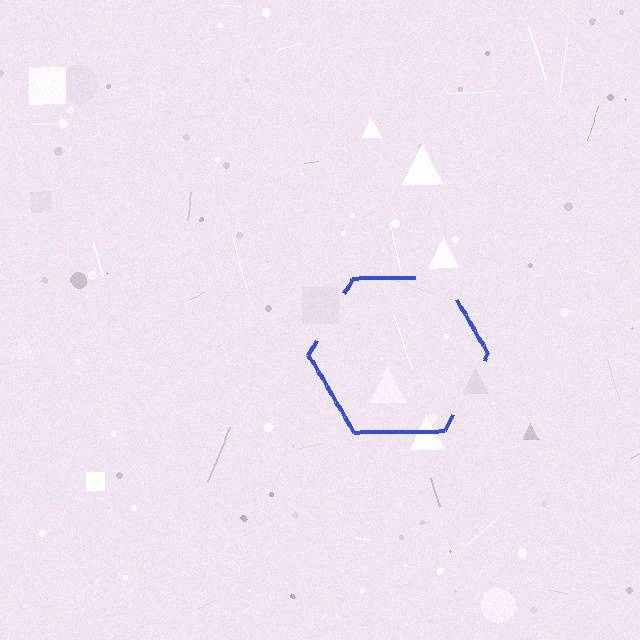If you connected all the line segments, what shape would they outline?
They would outline a hexagon.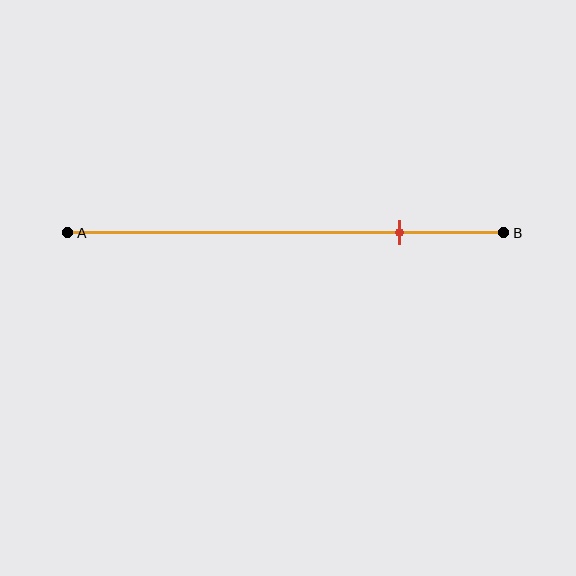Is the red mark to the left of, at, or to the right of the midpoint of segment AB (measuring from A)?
The red mark is to the right of the midpoint of segment AB.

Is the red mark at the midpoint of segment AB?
No, the mark is at about 75% from A, not at the 50% midpoint.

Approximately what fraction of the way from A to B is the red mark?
The red mark is approximately 75% of the way from A to B.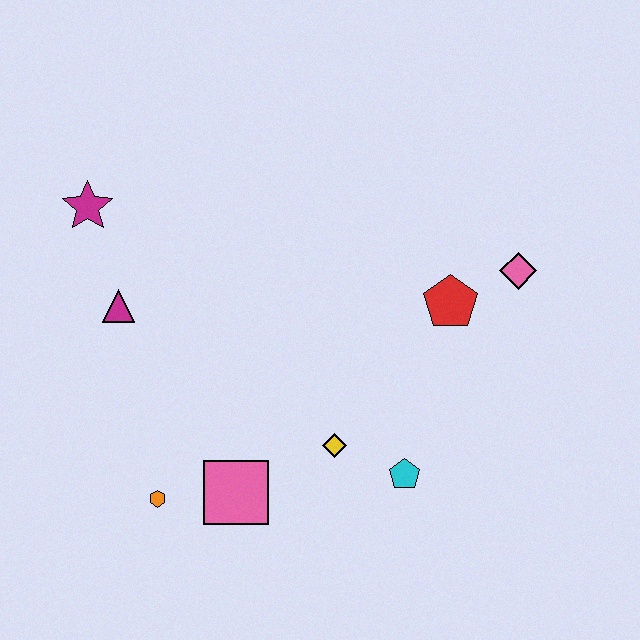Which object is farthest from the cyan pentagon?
The magenta star is farthest from the cyan pentagon.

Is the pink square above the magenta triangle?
No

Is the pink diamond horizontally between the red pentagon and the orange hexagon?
No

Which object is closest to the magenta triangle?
The magenta star is closest to the magenta triangle.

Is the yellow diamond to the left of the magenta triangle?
No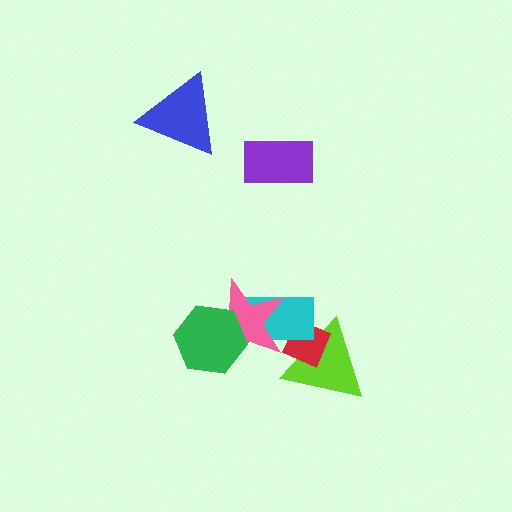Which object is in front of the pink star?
The green hexagon is in front of the pink star.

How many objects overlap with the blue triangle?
0 objects overlap with the blue triangle.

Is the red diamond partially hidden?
Yes, it is partially covered by another shape.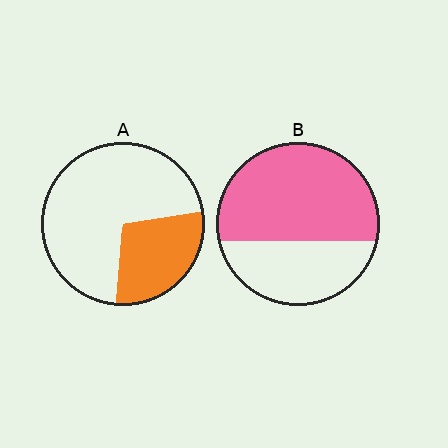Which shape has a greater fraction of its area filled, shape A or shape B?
Shape B.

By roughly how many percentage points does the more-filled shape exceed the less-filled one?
By roughly 35 percentage points (B over A).